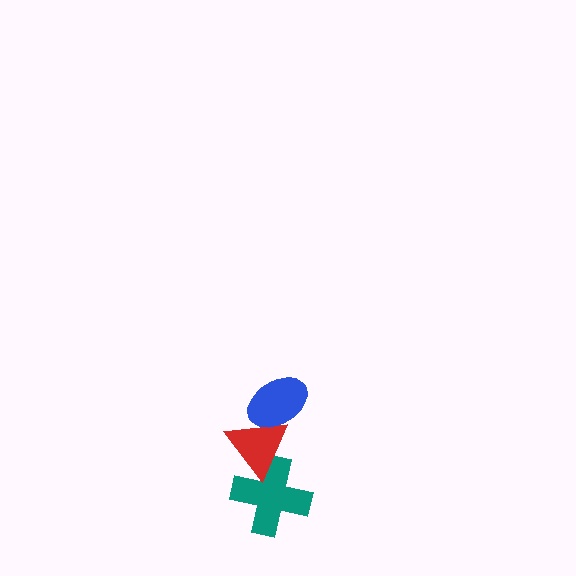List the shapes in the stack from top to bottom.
From top to bottom: the blue ellipse, the red triangle, the teal cross.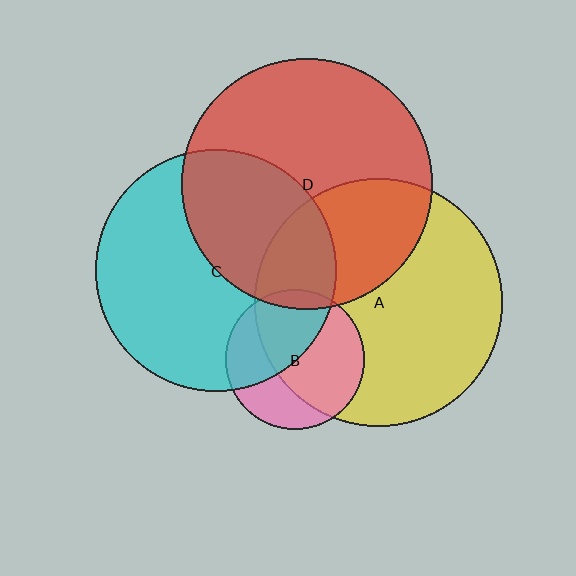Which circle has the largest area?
Circle D (red).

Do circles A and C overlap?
Yes.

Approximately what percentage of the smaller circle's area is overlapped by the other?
Approximately 20%.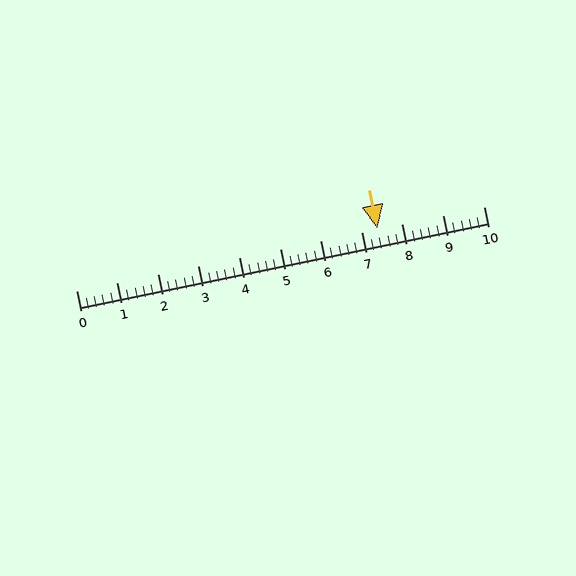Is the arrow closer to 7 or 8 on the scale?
The arrow is closer to 7.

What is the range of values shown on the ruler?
The ruler shows values from 0 to 10.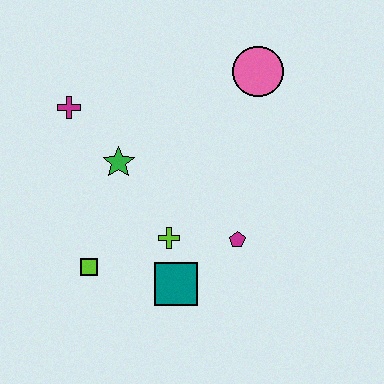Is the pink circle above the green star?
Yes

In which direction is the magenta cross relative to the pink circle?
The magenta cross is to the left of the pink circle.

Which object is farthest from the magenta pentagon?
The magenta cross is farthest from the magenta pentagon.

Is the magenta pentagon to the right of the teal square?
Yes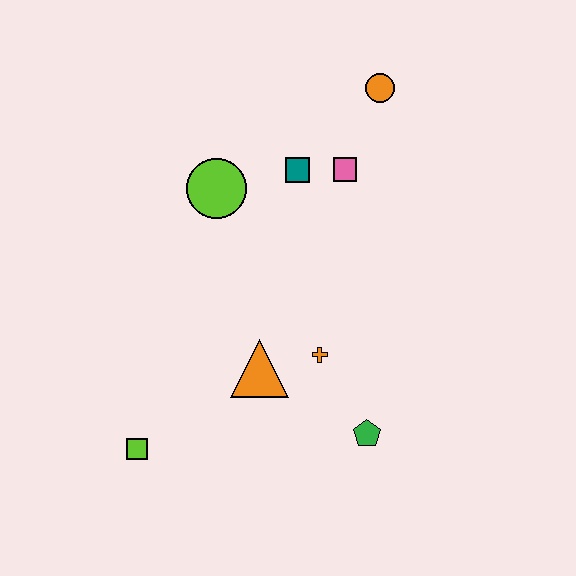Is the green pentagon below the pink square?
Yes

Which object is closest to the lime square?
The orange triangle is closest to the lime square.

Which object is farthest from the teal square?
The lime square is farthest from the teal square.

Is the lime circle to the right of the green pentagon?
No